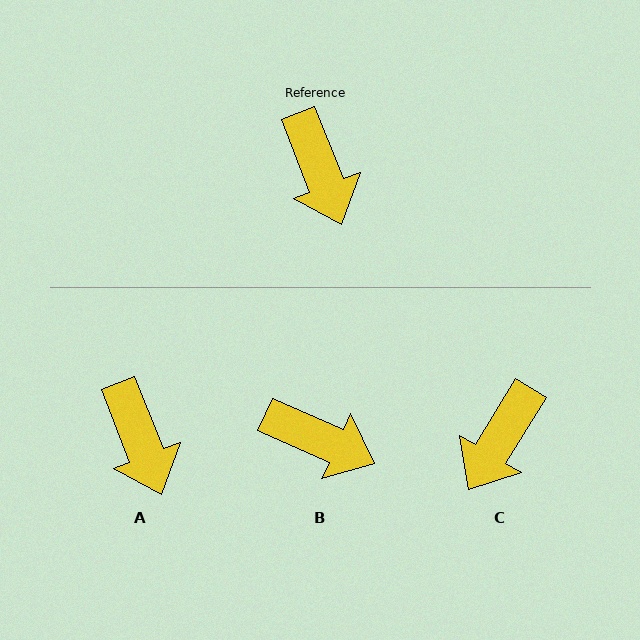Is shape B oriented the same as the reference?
No, it is off by about 45 degrees.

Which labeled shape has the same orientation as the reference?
A.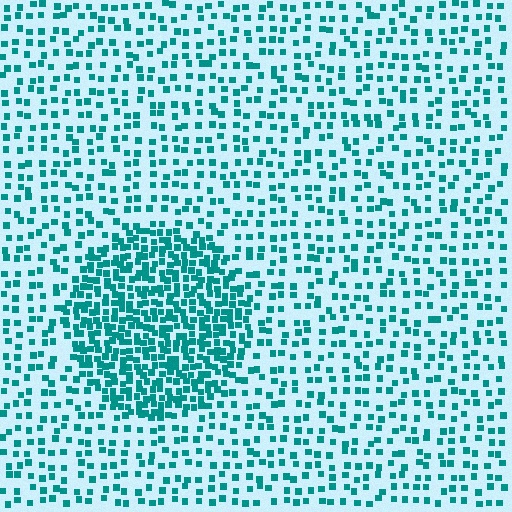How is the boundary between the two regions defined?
The boundary is defined by a change in element density (approximately 2.4x ratio). All elements are the same color, size, and shape.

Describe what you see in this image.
The image contains small teal elements arranged at two different densities. A circle-shaped region is visible where the elements are more densely packed than the surrounding area.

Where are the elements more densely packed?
The elements are more densely packed inside the circle boundary.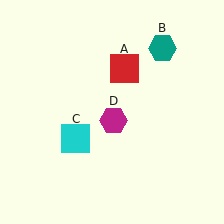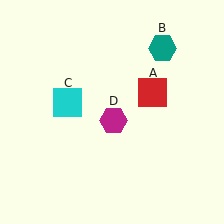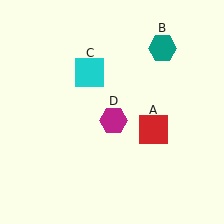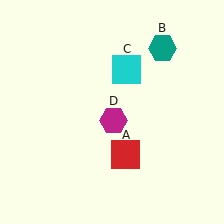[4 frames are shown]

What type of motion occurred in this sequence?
The red square (object A), cyan square (object C) rotated clockwise around the center of the scene.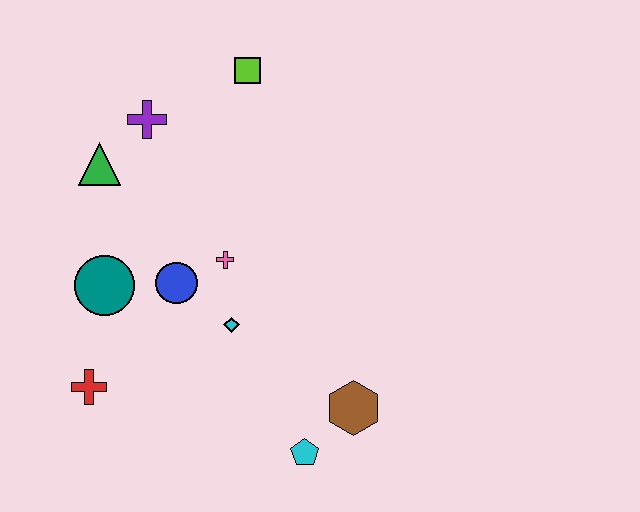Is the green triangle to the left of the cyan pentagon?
Yes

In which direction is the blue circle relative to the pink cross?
The blue circle is to the left of the pink cross.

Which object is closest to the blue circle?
The pink cross is closest to the blue circle.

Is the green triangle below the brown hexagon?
No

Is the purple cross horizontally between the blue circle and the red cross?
Yes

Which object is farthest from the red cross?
The lime square is farthest from the red cross.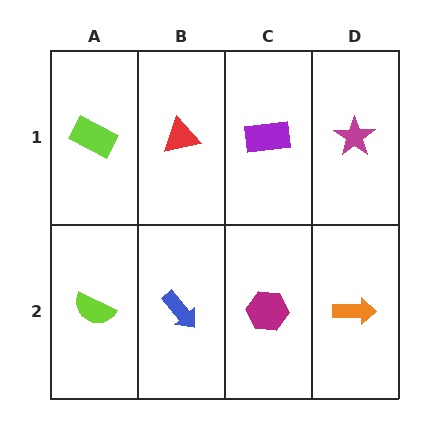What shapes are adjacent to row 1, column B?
A blue arrow (row 2, column B), a lime rectangle (row 1, column A), a purple rectangle (row 1, column C).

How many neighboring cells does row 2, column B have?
3.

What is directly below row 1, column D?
An orange arrow.